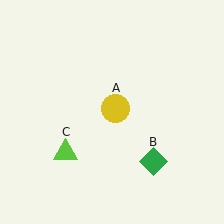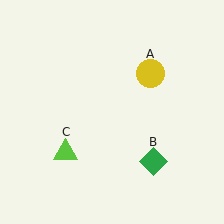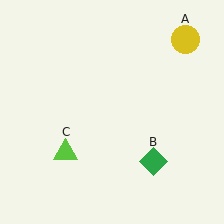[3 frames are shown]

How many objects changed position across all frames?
1 object changed position: yellow circle (object A).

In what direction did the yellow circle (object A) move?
The yellow circle (object A) moved up and to the right.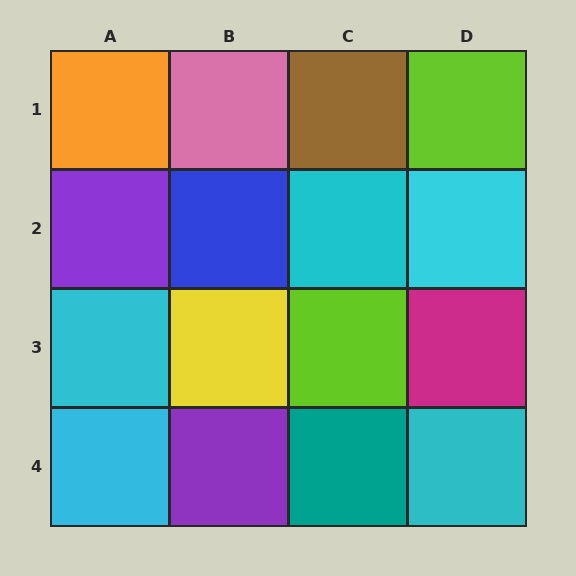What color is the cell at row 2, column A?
Purple.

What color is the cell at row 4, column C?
Teal.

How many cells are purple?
2 cells are purple.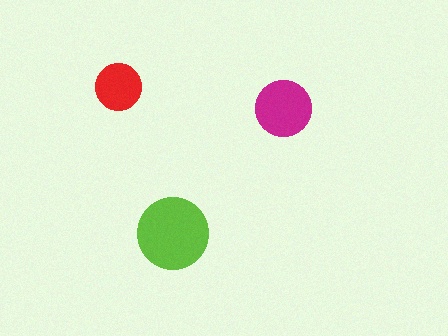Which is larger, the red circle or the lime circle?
The lime one.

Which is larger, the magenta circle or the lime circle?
The lime one.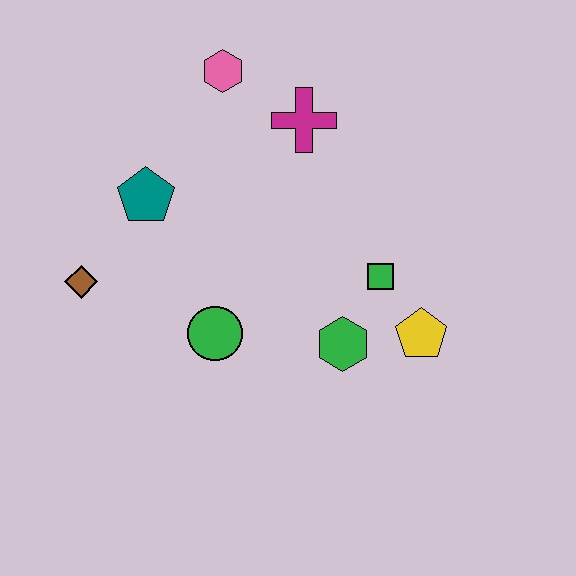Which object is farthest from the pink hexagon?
The yellow pentagon is farthest from the pink hexagon.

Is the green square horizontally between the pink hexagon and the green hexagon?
No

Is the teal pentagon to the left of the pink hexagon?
Yes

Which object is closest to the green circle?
The green hexagon is closest to the green circle.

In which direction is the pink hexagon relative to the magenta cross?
The pink hexagon is to the left of the magenta cross.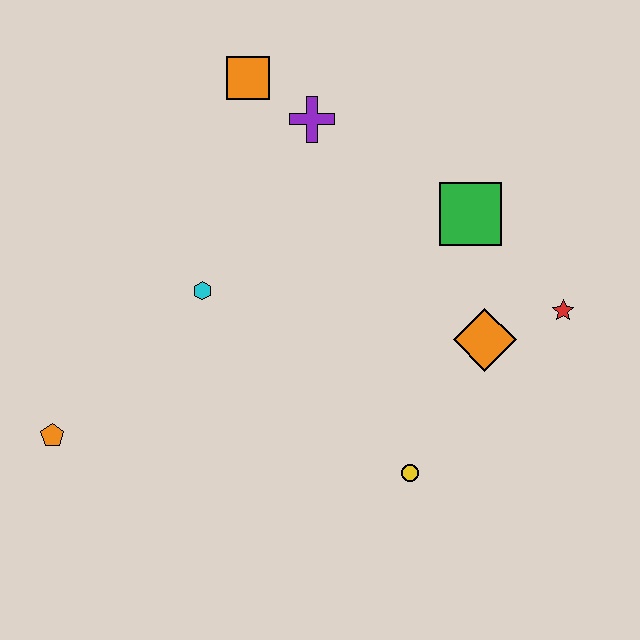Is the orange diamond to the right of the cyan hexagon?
Yes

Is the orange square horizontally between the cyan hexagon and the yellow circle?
Yes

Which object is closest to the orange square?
The purple cross is closest to the orange square.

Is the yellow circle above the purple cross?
No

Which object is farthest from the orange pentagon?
The red star is farthest from the orange pentagon.